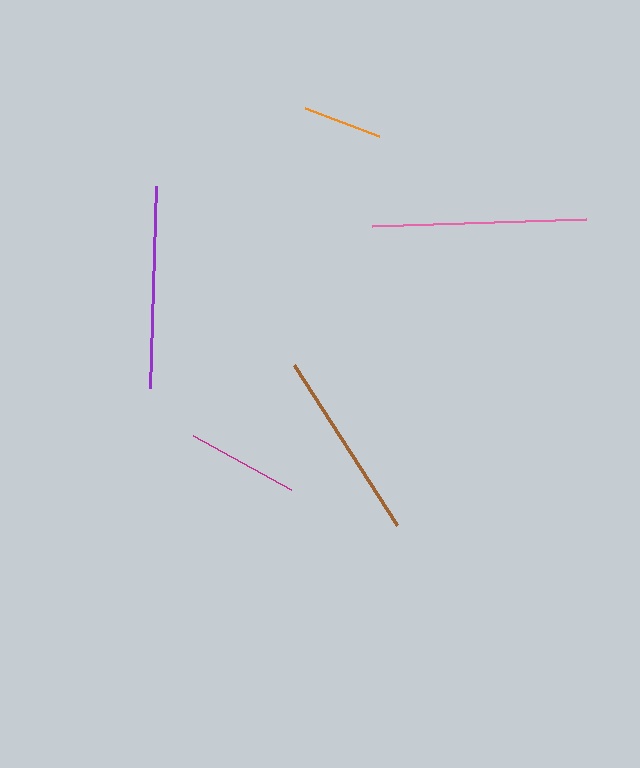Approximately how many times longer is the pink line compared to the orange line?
The pink line is approximately 2.7 times the length of the orange line.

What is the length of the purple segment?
The purple segment is approximately 202 pixels long.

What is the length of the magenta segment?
The magenta segment is approximately 112 pixels long.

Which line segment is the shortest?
The orange line is the shortest at approximately 79 pixels.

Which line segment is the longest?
The pink line is the longest at approximately 214 pixels.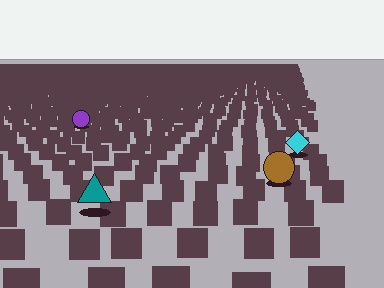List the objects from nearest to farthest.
From nearest to farthest: the teal triangle, the brown circle, the cyan diamond, the purple circle.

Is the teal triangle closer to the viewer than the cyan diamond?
Yes. The teal triangle is closer — you can tell from the texture gradient: the ground texture is coarser near it.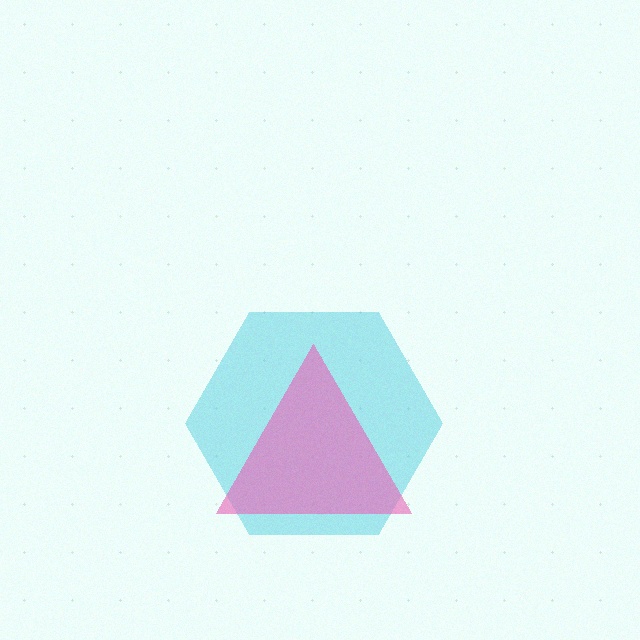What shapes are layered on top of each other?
The layered shapes are: a cyan hexagon, a pink triangle.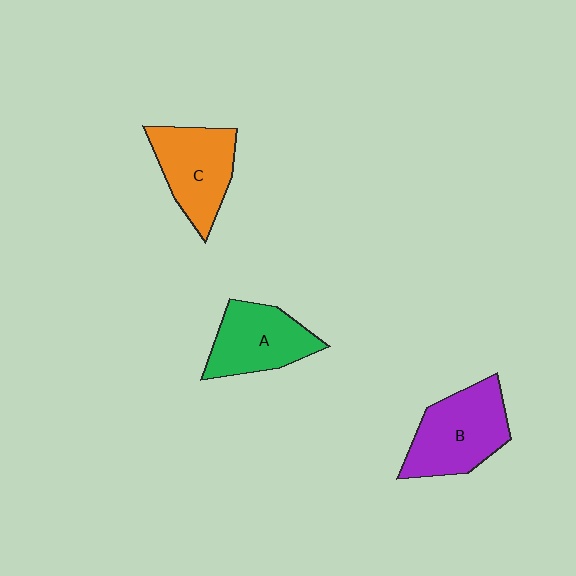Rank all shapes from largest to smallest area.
From largest to smallest: B (purple), C (orange), A (green).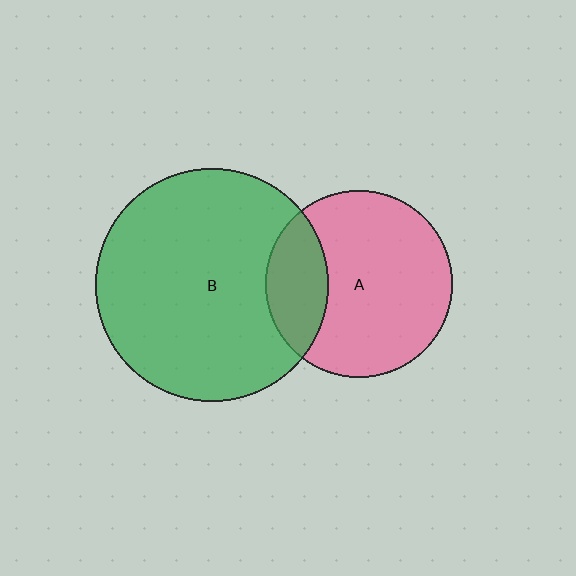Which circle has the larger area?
Circle B (green).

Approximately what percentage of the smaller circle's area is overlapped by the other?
Approximately 25%.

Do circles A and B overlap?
Yes.